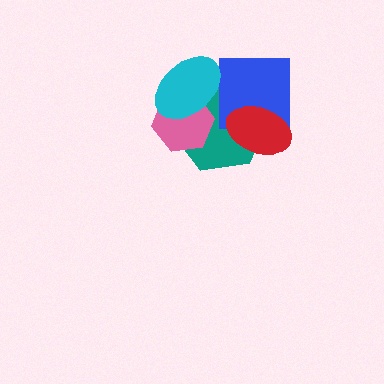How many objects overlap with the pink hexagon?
2 objects overlap with the pink hexagon.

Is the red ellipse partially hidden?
No, no other shape covers it.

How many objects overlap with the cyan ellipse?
2 objects overlap with the cyan ellipse.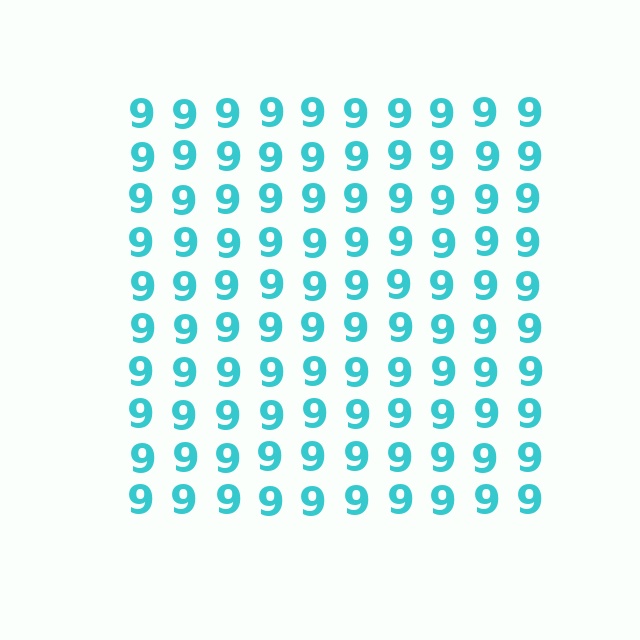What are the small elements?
The small elements are digit 9's.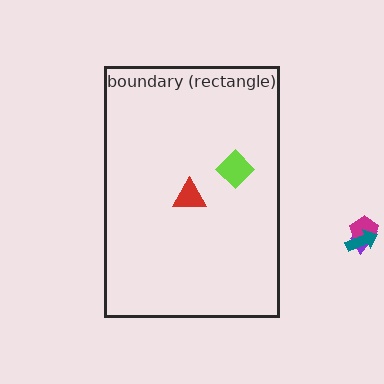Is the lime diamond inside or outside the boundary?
Inside.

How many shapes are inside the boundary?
2 inside, 3 outside.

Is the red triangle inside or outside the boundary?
Inside.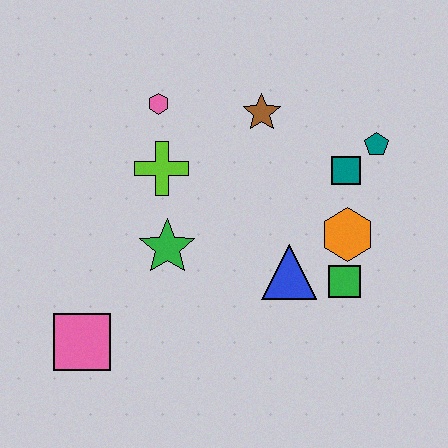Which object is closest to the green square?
The orange hexagon is closest to the green square.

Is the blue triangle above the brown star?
No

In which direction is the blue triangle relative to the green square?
The blue triangle is to the left of the green square.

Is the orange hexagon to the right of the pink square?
Yes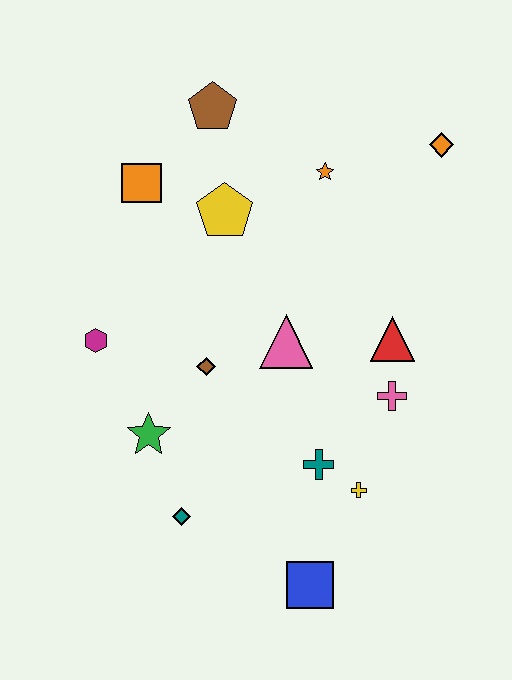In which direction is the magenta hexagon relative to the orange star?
The magenta hexagon is to the left of the orange star.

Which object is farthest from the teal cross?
The brown pentagon is farthest from the teal cross.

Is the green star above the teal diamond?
Yes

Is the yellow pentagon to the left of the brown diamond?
No